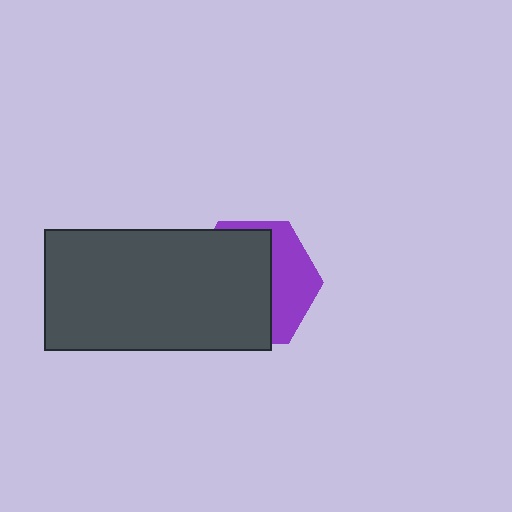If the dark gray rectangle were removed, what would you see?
You would see the complete purple hexagon.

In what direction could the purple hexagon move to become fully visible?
The purple hexagon could move right. That would shift it out from behind the dark gray rectangle entirely.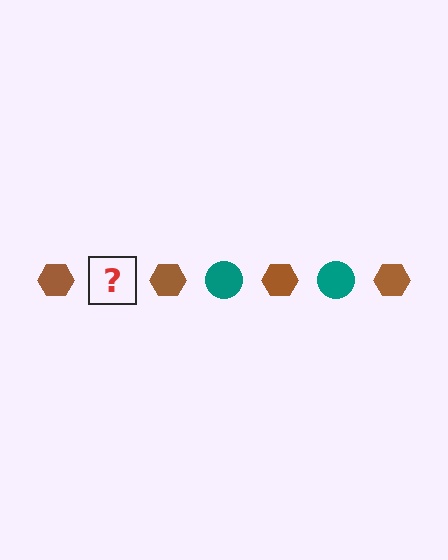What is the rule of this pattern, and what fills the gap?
The rule is that the pattern alternates between brown hexagon and teal circle. The gap should be filled with a teal circle.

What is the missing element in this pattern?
The missing element is a teal circle.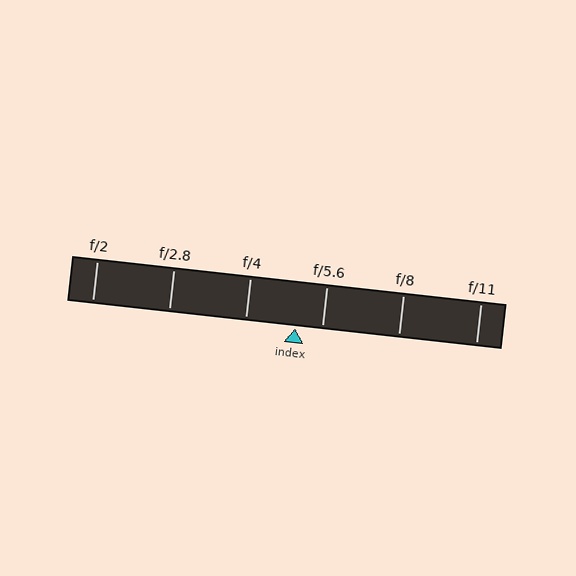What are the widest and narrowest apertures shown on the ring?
The widest aperture shown is f/2 and the narrowest is f/11.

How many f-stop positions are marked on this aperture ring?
There are 6 f-stop positions marked.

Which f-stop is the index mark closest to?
The index mark is closest to f/5.6.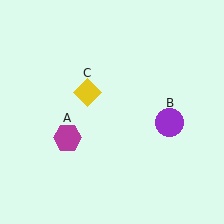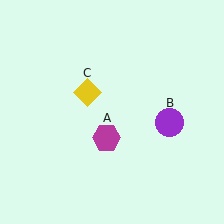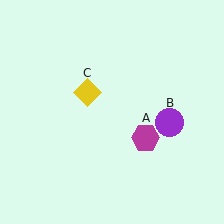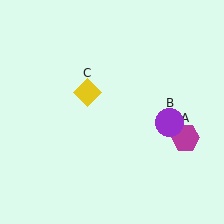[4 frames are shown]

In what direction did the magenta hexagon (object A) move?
The magenta hexagon (object A) moved right.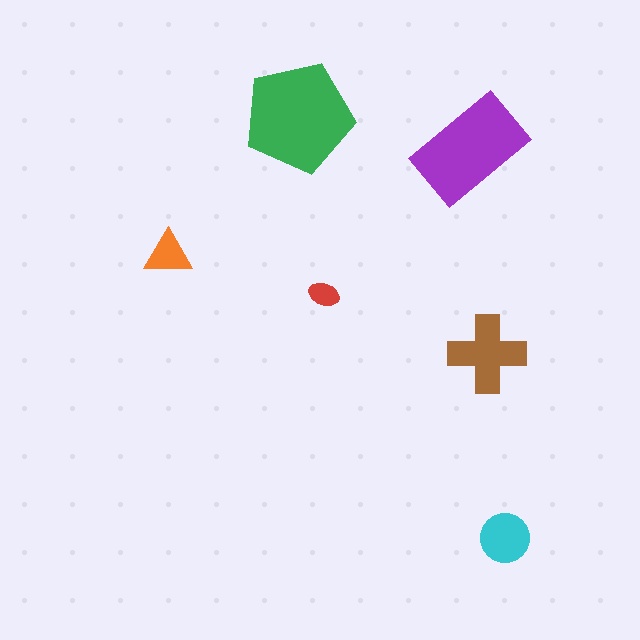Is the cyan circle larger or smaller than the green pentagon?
Smaller.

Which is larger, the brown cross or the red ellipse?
The brown cross.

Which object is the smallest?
The red ellipse.